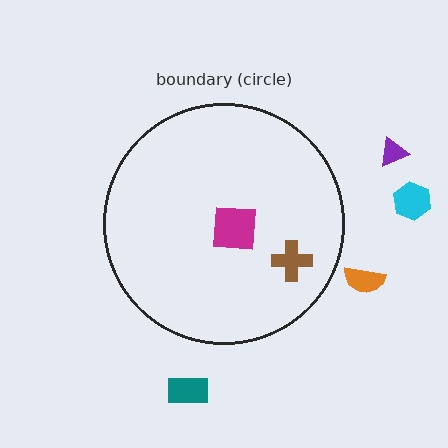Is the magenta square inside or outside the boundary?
Inside.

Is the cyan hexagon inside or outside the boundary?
Outside.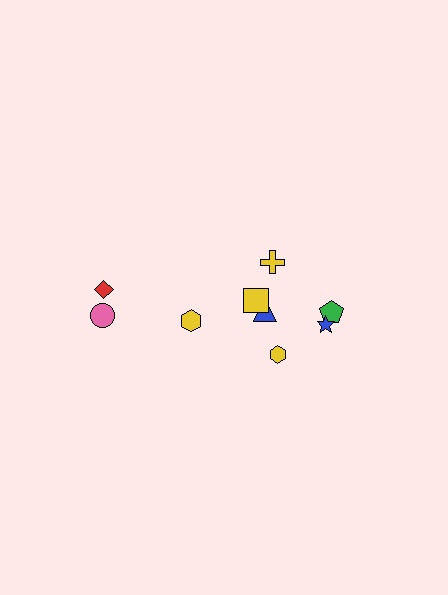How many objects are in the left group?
There are 3 objects.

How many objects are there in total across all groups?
There are 9 objects.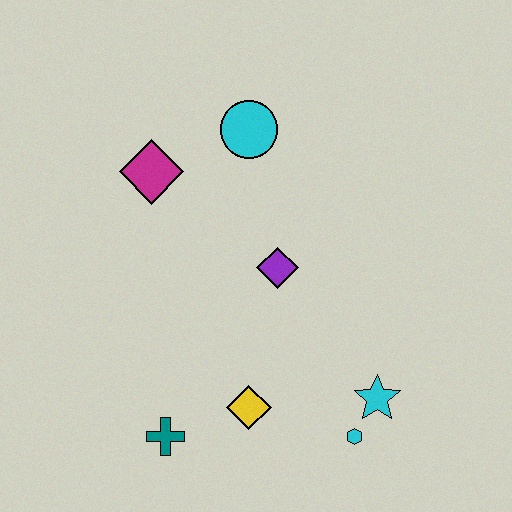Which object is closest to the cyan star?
The cyan hexagon is closest to the cyan star.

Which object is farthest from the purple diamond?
The teal cross is farthest from the purple diamond.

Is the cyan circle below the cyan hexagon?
No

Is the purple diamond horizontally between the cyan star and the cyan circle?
Yes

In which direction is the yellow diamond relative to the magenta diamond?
The yellow diamond is below the magenta diamond.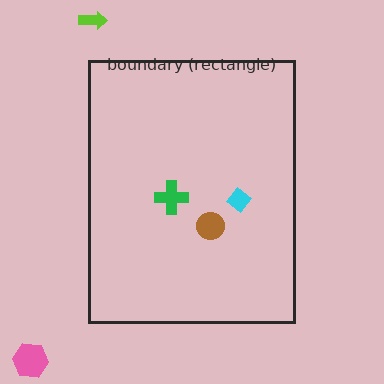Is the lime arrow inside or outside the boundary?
Outside.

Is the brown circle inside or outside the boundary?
Inside.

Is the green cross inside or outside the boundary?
Inside.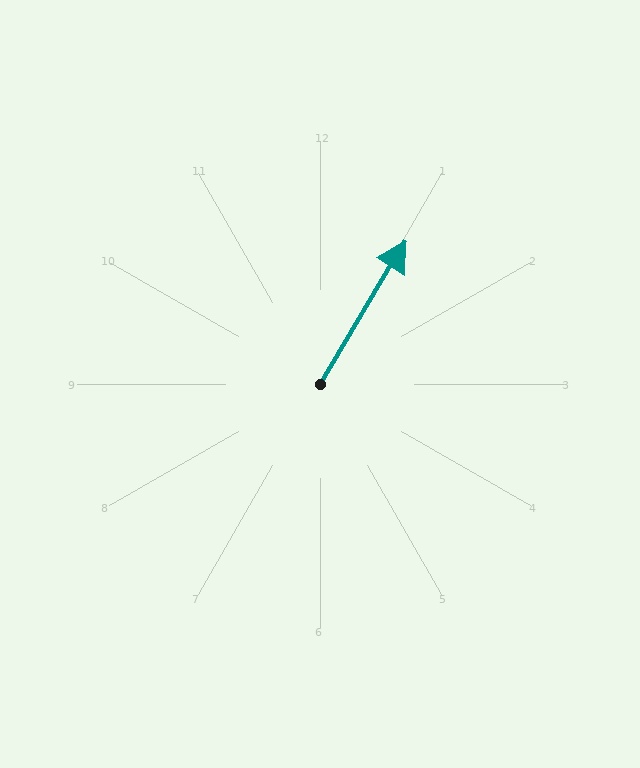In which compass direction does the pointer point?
Northeast.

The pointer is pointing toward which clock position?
Roughly 1 o'clock.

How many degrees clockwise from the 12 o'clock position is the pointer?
Approximately 31 degrees.